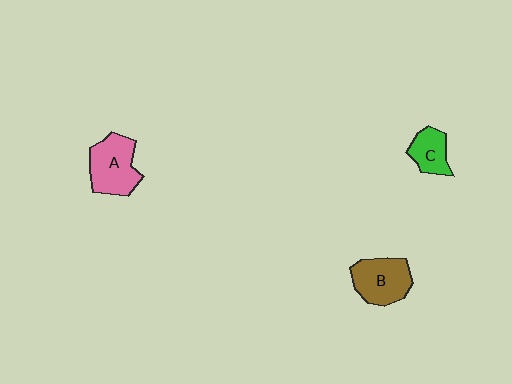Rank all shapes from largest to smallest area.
From largest to smallest: A (pink), B (brown), C (green).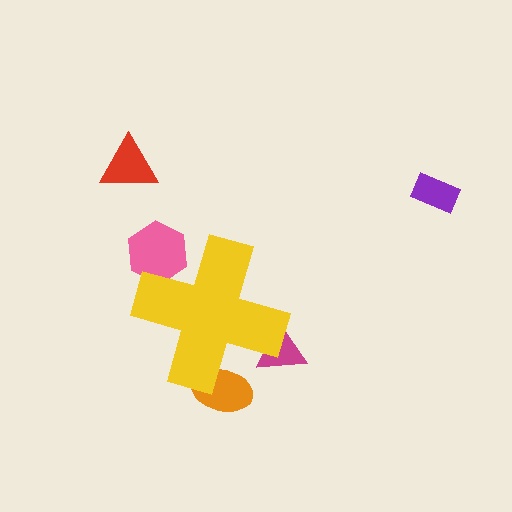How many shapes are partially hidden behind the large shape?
3 shapes are partially hidden.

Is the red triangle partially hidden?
No, the red triangle is fully visible.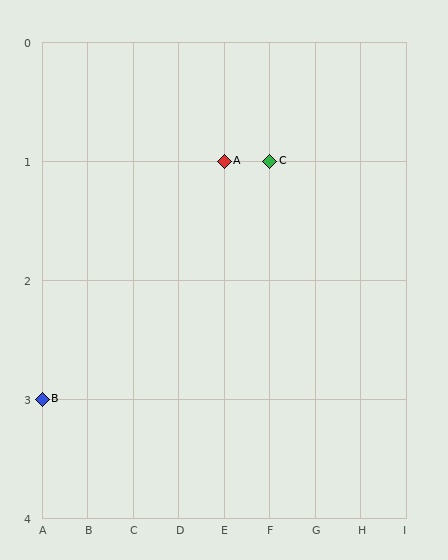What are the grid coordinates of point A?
Point A is at grid coordinates (E, 1).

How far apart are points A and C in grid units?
Points A and C are 1 column apart.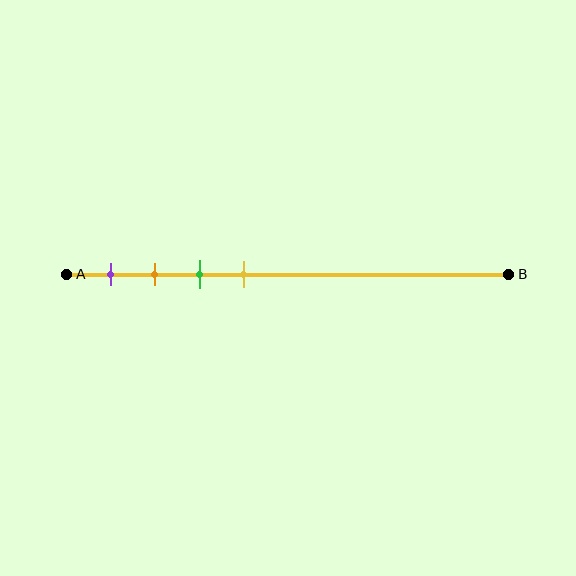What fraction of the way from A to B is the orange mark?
The orange mark is approximately 20% (0.2) of the way from A to B.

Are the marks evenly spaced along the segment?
Yes, the marks are approximately evenly spaced.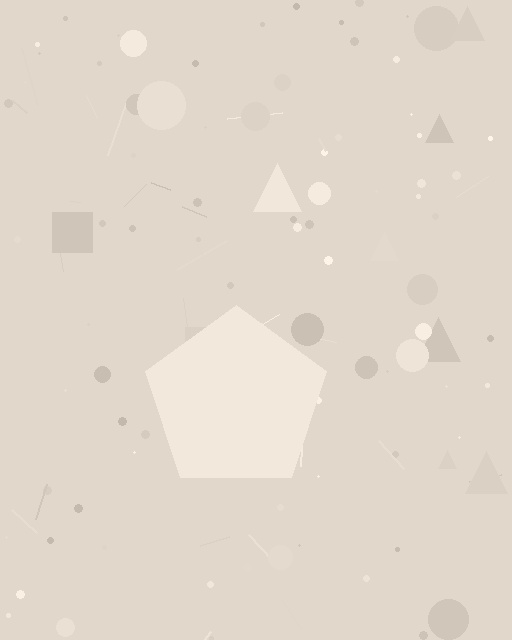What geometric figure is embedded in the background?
A pentagon is embedded in the background.